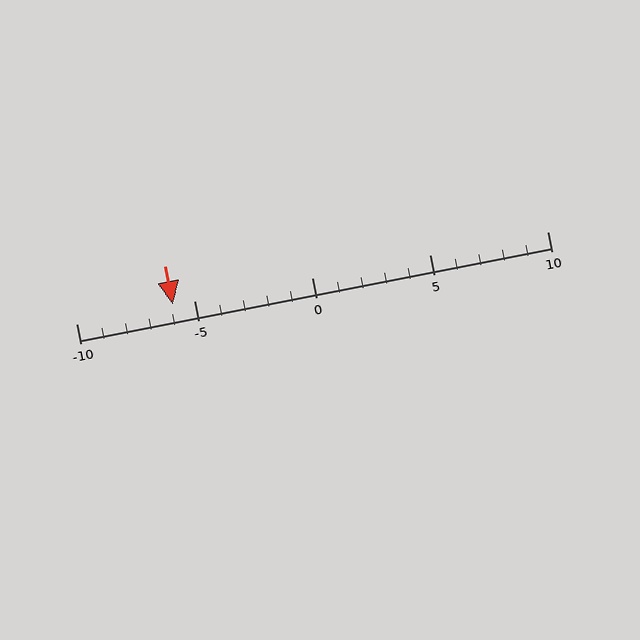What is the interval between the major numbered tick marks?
The major tick marks are spaced 5 units apart.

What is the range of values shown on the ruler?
The ruler shows values from -10 to 10.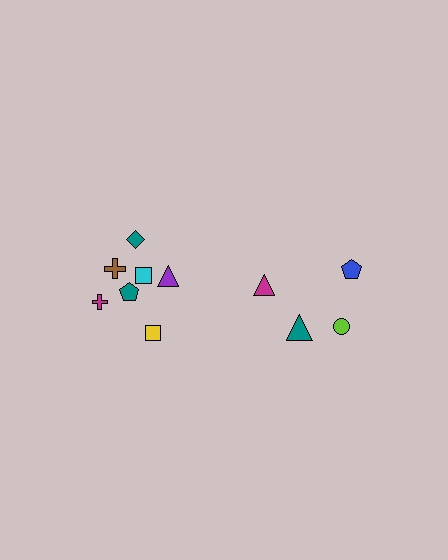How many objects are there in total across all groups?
There are 11 objects.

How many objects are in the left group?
There are 7 objects.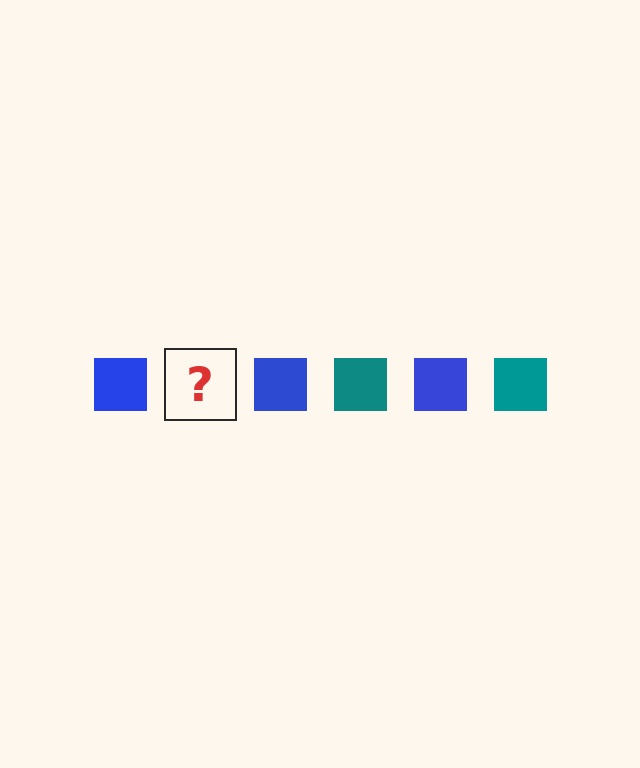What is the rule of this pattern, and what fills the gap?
The rule is that the pattern cycles through blue, teal squares. The gap should be filled with a teal square.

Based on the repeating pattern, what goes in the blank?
The blank should be a teal square.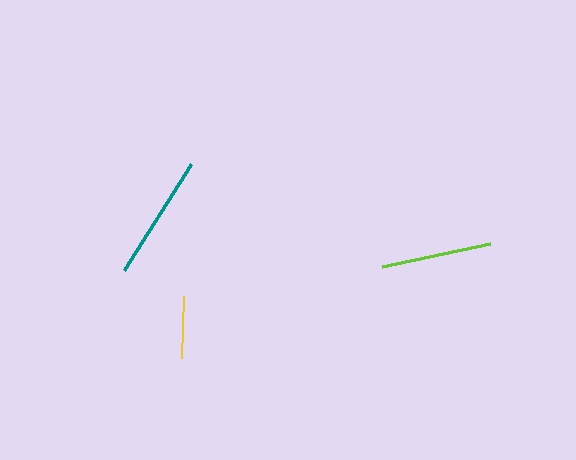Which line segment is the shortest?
The yellow line is the shortest at approximately 62 pixels.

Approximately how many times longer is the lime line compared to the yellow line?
The lime line is approximately 1.8 times the length of the yellow line.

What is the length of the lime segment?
The lime segment is approximately 110 pixels long.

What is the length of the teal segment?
The teal segment is approximately 125 pixels long.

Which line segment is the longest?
The teal line is the longest at approximately 125 pixels.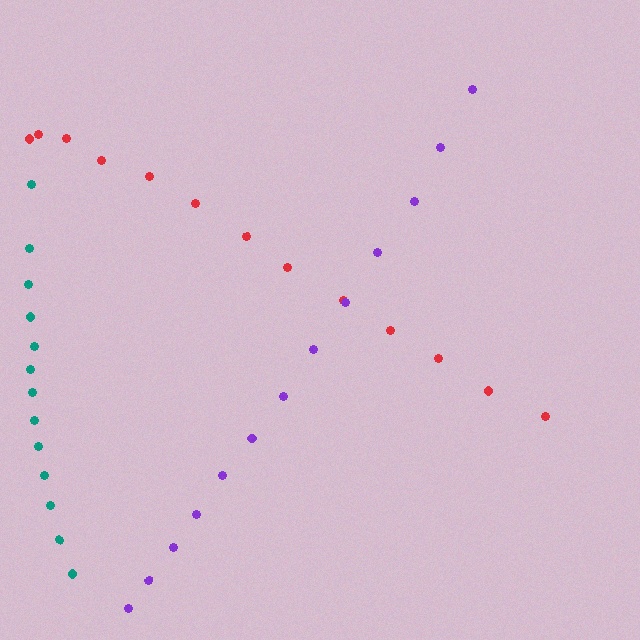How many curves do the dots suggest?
There are 3 distinct paths.